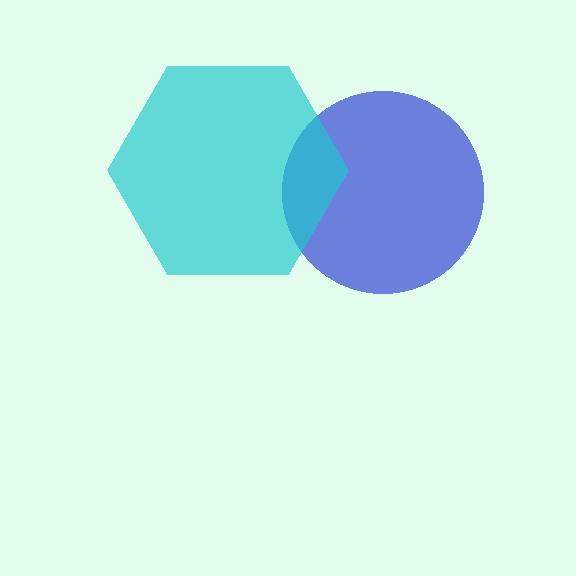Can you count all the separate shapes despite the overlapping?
Yes, there are 2 separate shapes.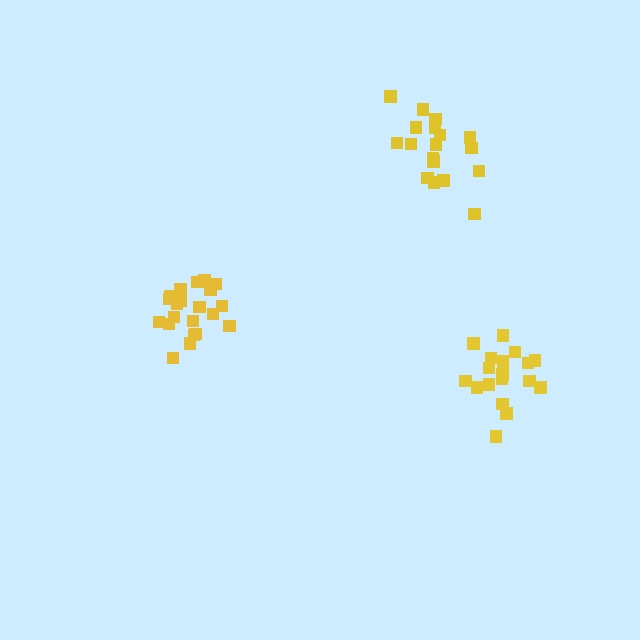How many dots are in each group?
Group 1: 18 dots, Group 2: 21 dots, Group 3: 18 dots (57 total).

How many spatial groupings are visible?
There are 3 spatial groupings.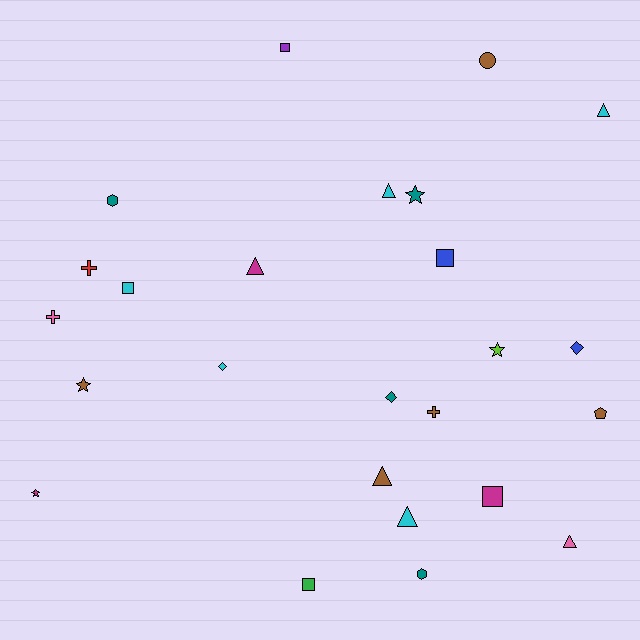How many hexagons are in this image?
There are 2 hexagons.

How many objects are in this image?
There are 25 objects.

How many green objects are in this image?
There is 1 green object.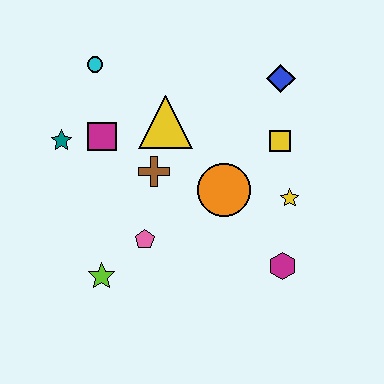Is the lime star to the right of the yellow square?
No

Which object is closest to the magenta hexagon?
The yellow star is closest to the magenta hexagon.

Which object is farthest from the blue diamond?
The lime star is farthest from the blue diamond.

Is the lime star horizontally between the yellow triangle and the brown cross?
No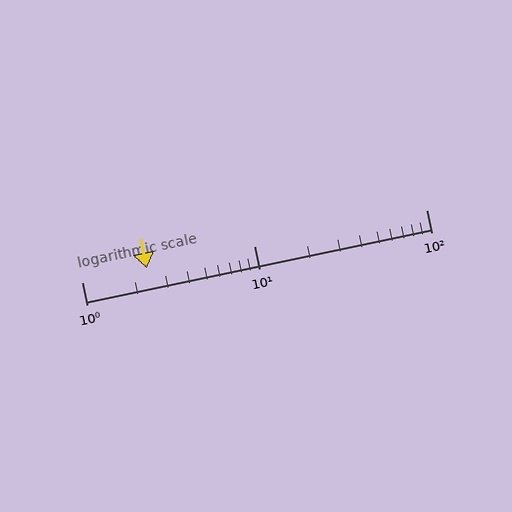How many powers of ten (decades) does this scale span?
The scale spans 2 decades, from 1 to 100.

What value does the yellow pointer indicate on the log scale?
The pointer indicates approximately 2.4.